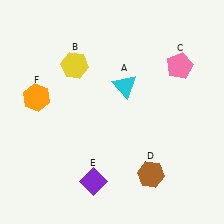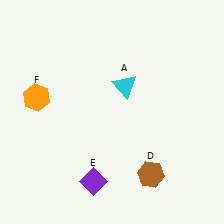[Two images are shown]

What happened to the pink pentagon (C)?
The pink pentagon (C) was removed in Image 2. It was in the top-right area of Image 1.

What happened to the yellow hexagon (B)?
The yellow hexagon (B) was removed in Image 2. It was in the top-left area of Image 1.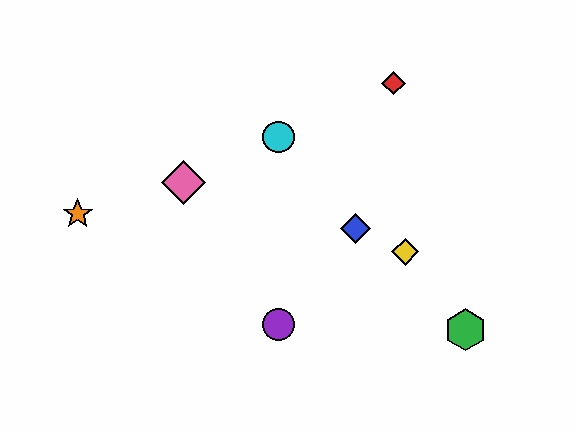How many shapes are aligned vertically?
2 shapes (the purple circle, the cyan circle) are aligned vertically.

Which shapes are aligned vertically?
The purple circle, the cyan circle are aligned vertically.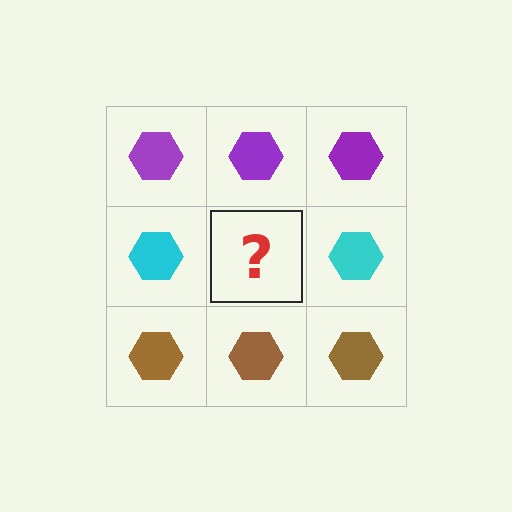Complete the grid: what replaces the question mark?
The question mark should be replaced with a cyan hexagon.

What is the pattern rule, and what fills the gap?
The rule is that each row has a consistent color. The gap should be filled with a cyan hexagon.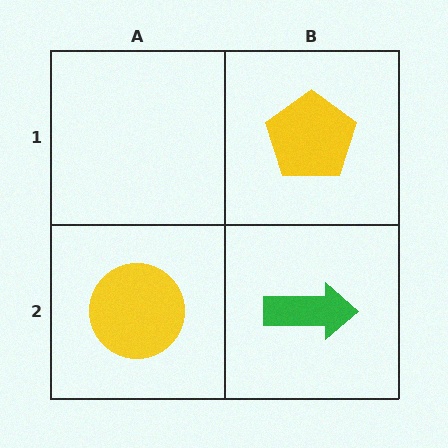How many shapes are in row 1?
1 shape.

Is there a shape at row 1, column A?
No, that cell is empty.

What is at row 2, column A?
A yellow circle.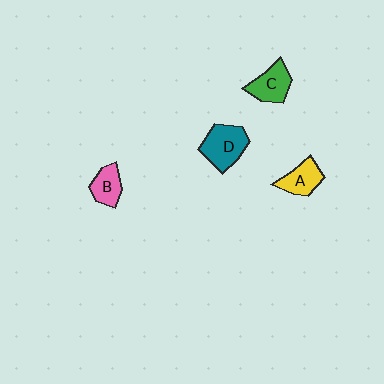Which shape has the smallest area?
Shape B (pink).